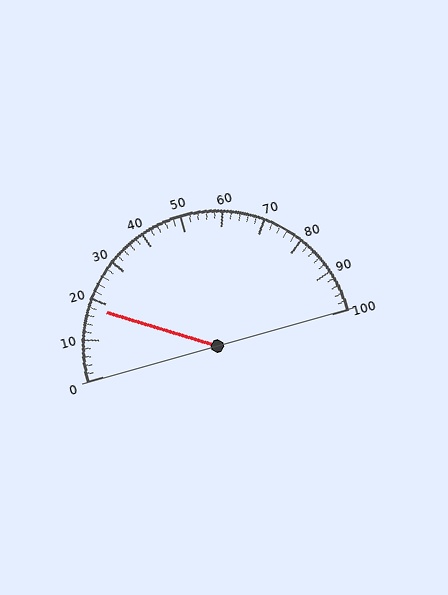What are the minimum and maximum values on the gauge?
The gauge ranges from 0 to 100.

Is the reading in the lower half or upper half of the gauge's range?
The reading is in the lower half of the range (0 to 100).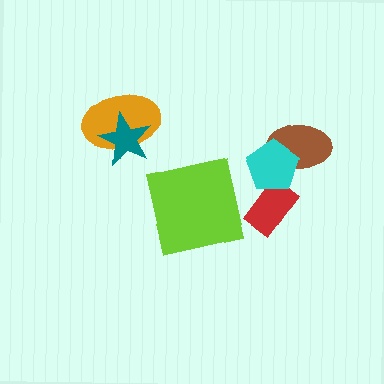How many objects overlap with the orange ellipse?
1 object overlaps with the orange ellipse.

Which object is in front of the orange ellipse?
The teal star is in front of the orange ellipse.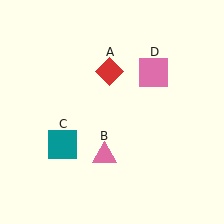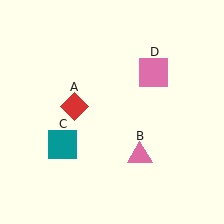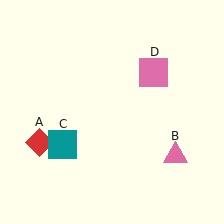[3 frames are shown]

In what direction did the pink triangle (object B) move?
The pink triangle (object B) moved right.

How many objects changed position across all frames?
2 objects changed position: red diamond (object A), pink triangle (object B).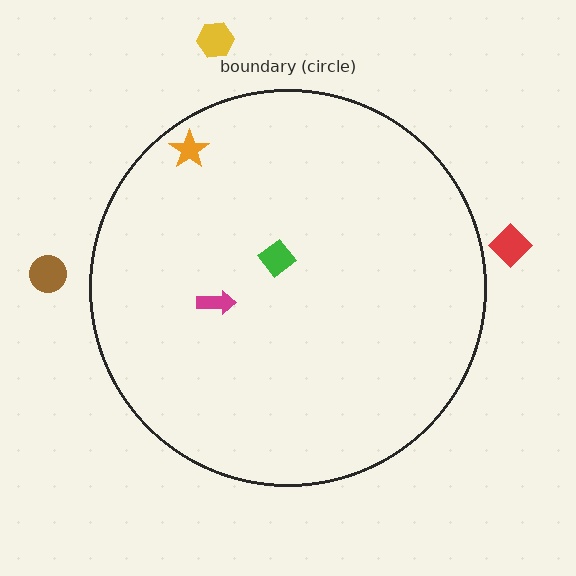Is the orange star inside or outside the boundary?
Inside.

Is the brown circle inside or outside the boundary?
Outside.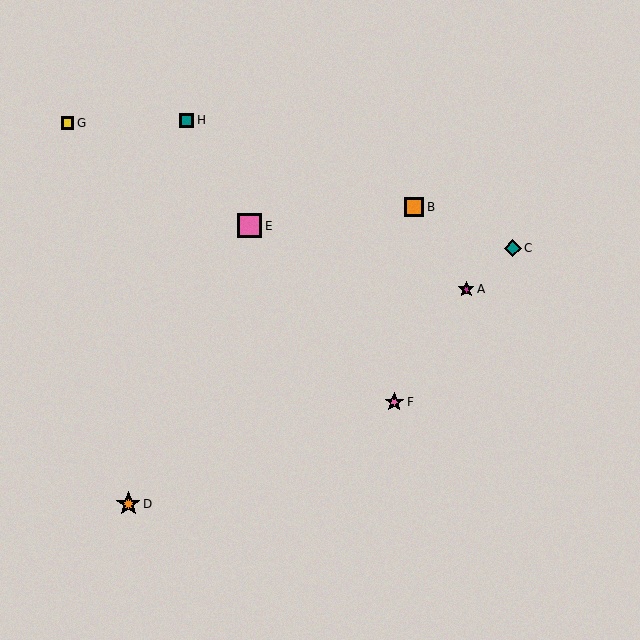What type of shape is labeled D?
Shape D is an orange star.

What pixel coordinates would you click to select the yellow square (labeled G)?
Click at (68, 123) to select the yellow square G.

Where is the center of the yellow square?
The center of the yellow square is at (68, 123).